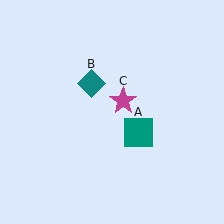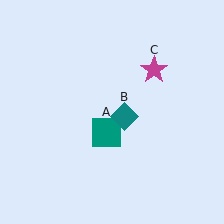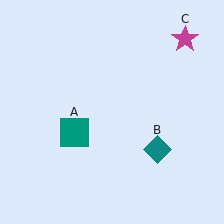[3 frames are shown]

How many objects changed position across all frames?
3 objects changed position: teal square (object A), teal diamond (object B), magenta star (object C).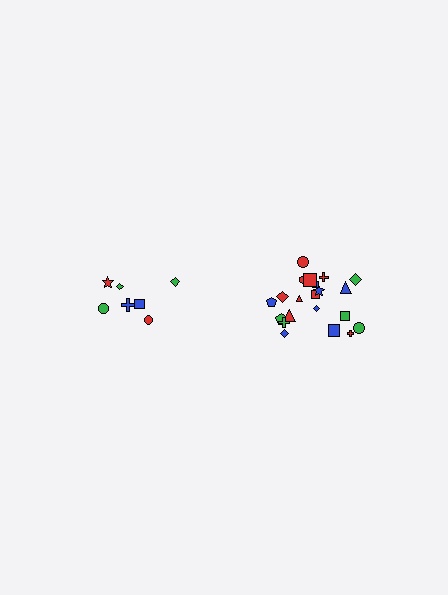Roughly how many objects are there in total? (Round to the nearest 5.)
Roughly 30 objects in total.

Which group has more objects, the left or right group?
The right group.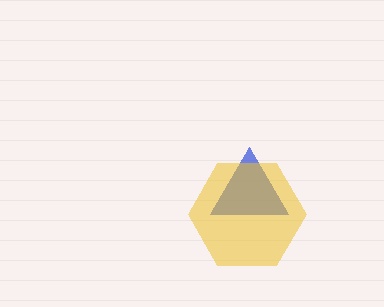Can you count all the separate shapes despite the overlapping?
Yes, there are 2 separate shapes.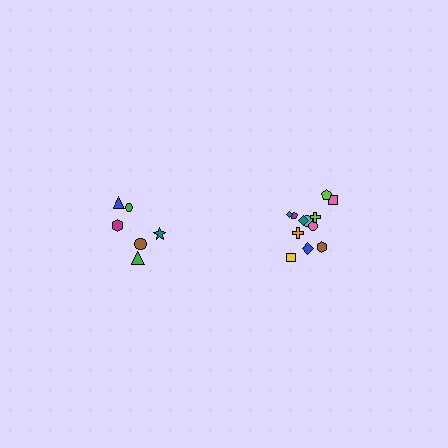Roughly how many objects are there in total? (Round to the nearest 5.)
Roughly 20 objects in total.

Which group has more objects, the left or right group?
The right group.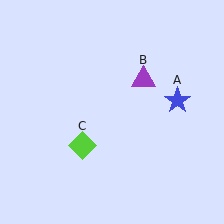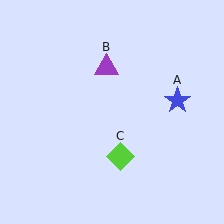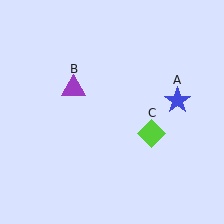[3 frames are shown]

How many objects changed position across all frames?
2 objects changed position: purple triangle (object B), lime diamond (object C).